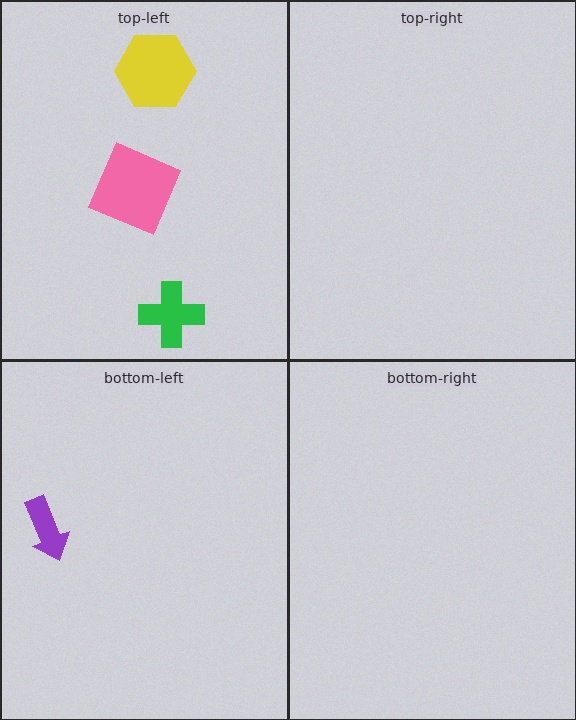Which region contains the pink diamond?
The top-left region.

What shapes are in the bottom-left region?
The purple arrow.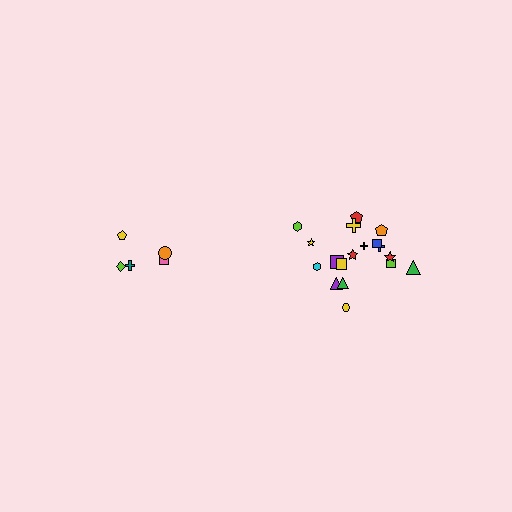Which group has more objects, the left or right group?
The right group.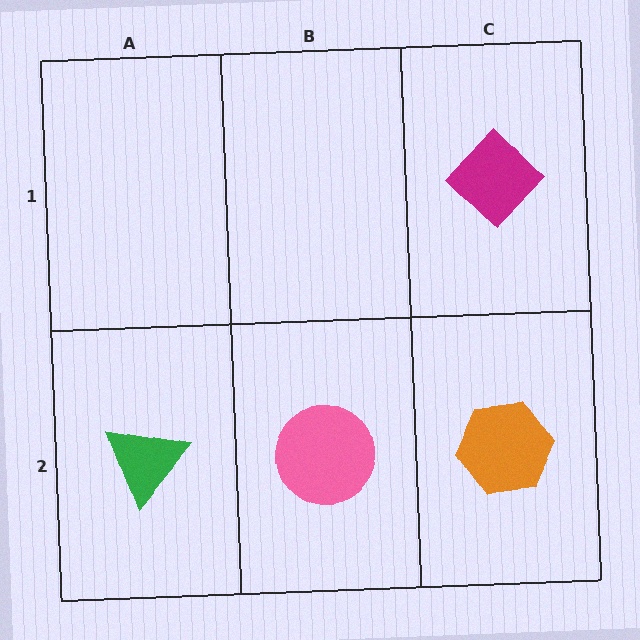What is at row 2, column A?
A green triangle.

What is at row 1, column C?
A magenta diamond.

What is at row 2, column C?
An orange hexagon.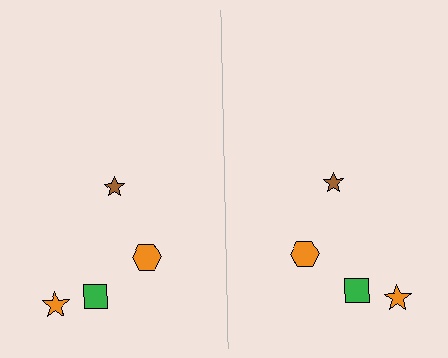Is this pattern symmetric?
Yes, this pattern has bilateral (reflection) symmetry.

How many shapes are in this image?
There are 8 shapes in this image.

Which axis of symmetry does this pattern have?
The pattern has a vertical axis of symmetry running through the center of the image.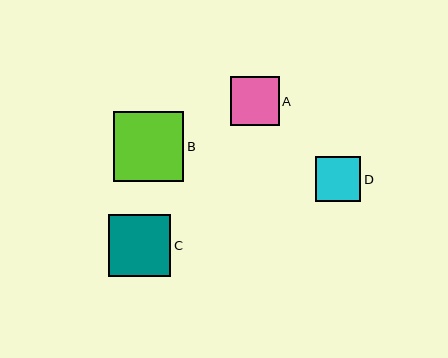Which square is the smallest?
Square D is the smallest with a size of approximately 45 pixels.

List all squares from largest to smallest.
From largest to smallest: B, C, A, D.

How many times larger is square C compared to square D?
Square C is approximately 1.4 times the size of square D.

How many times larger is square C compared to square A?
Square C is approximately 1.3 times the size of square A.